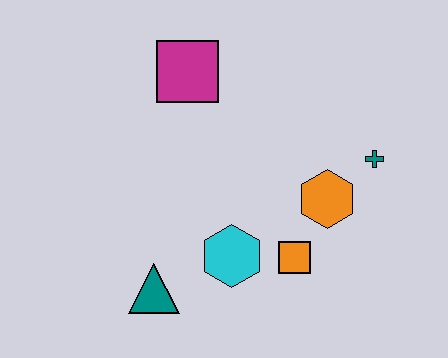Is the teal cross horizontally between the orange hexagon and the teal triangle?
No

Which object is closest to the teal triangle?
The cyan hexagon is closest to the teal triangle.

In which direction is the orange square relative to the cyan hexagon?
The orange square is to the right of the cyan hexagon.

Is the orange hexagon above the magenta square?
No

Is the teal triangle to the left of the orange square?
Yes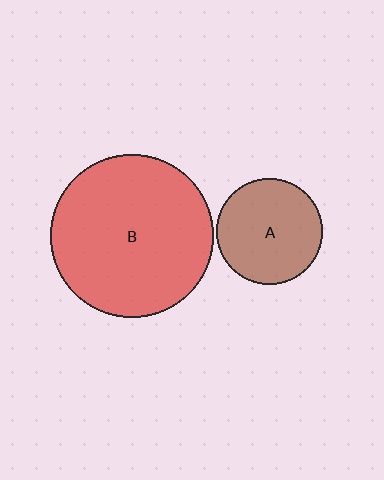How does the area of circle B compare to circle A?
Approximately 2.4 times.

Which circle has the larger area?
Circle B (red).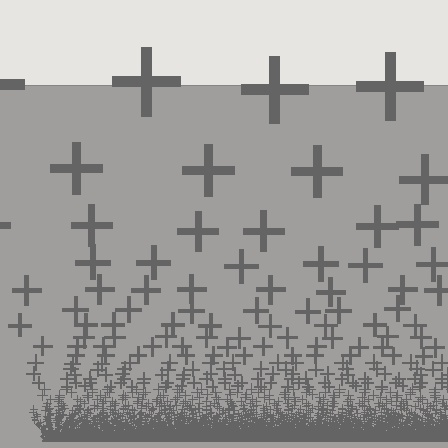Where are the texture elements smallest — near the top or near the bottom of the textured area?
Near the bottom.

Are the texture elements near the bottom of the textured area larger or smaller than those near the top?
Smaller. The gradient is inverted — elements near the bottom are smaller and denser.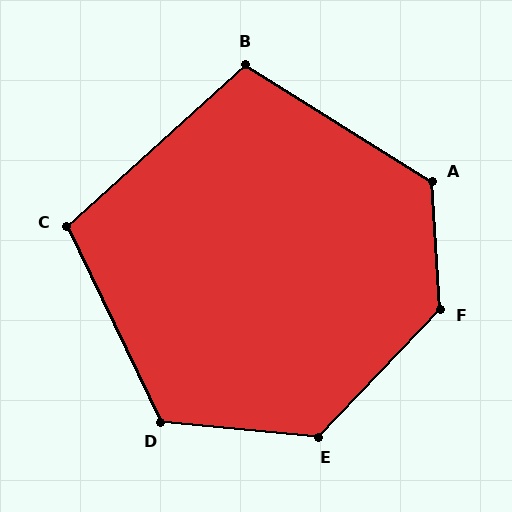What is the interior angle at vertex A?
Approximately 125 degrees (obtuse).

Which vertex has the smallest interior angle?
B, at approximately 106 degrees.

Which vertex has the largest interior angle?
F, at approximately 133 degrees.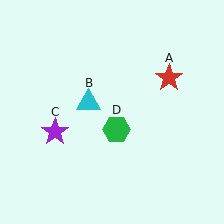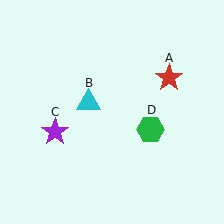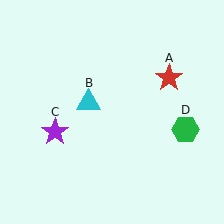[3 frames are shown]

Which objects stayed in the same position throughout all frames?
Red star (object A) and cyan triangle (object B) and purple star (object C) remained stationary.